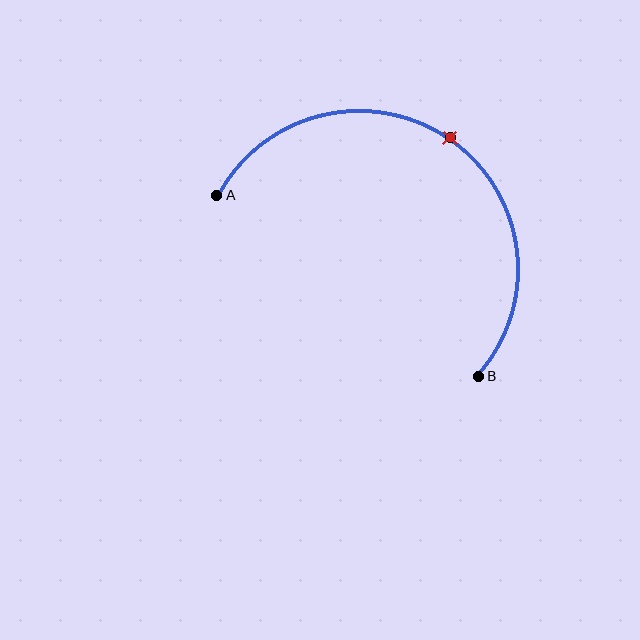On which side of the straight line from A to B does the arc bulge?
The arc bulges above and to the right of the straight line connecting A and B.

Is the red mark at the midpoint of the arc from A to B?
Yes. The red mark lies on the arc at equal arc-length from both A and B — it is the arc midpoint.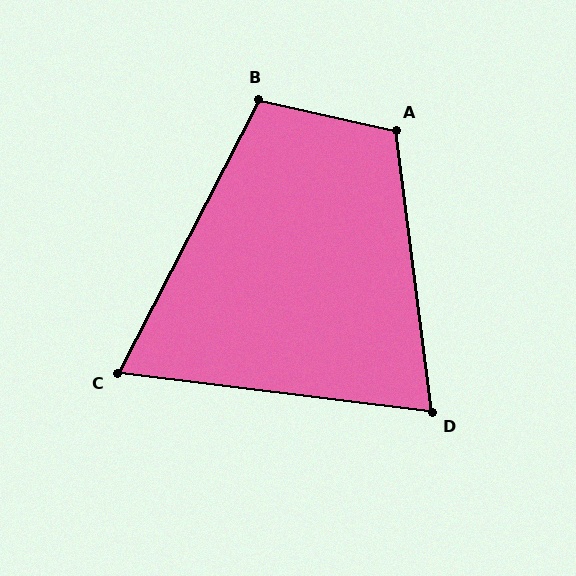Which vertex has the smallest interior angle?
C, at approximately 70 degrees.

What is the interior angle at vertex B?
Approximately 104 degrees (obtuse).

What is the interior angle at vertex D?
Approximately 76 degrees (acute).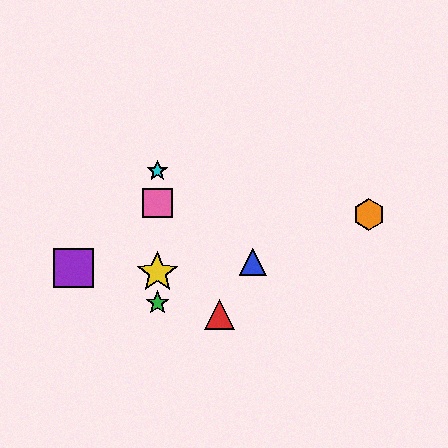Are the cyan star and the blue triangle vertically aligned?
No, the cyan star is at x≈157 and the blue triangle is at x≈253.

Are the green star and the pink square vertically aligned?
Yes, both are at x≈157.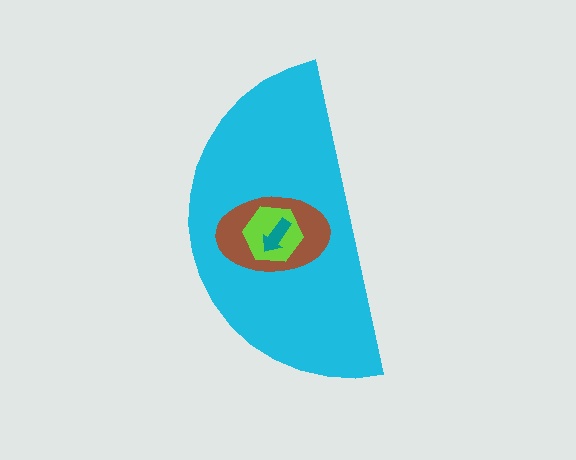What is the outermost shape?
The cyan semicircle.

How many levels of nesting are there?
4.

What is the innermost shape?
The teal arrow.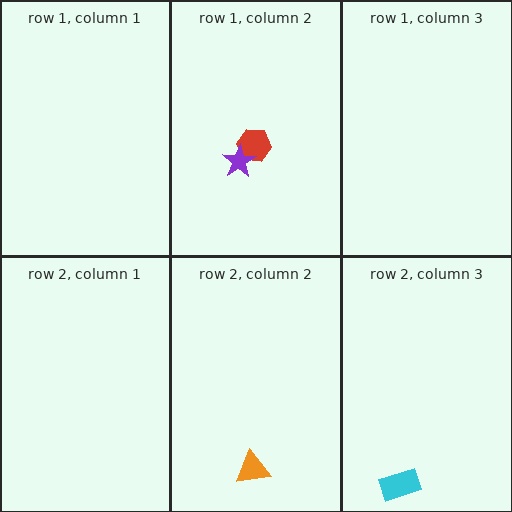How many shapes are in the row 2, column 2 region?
1.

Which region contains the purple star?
The row 1, column 2 region.